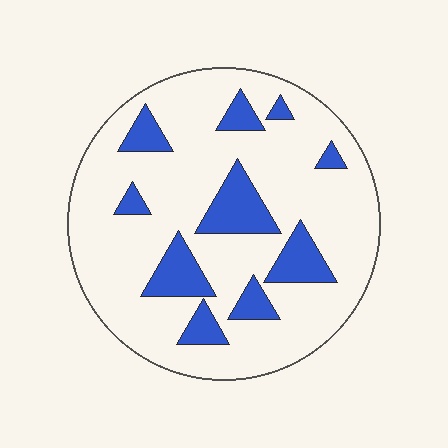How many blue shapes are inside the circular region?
10.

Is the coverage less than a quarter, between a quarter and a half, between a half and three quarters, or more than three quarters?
Less than a quarter.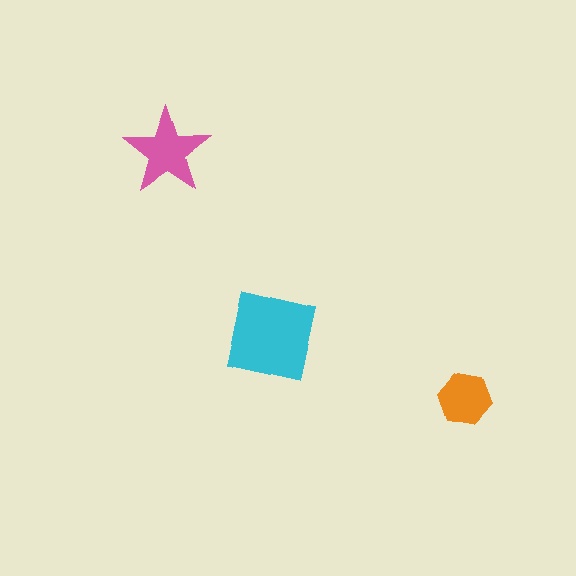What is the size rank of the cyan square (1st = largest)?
1st.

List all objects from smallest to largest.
The orange hexagon, the pink star, the cyan square.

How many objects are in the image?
There are 3 objects in the image.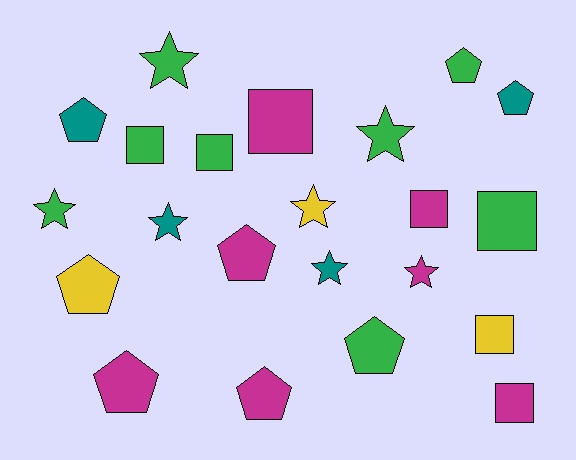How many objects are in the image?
There are 22 objects.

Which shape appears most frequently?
Pentagon, with 8 objects.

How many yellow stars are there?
There is 1 yellow star.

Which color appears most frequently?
Green, with 8 objects.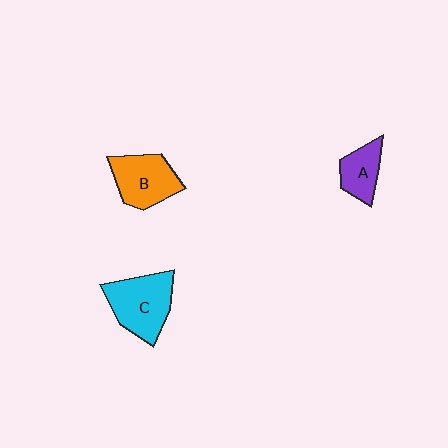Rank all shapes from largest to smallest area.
From largest to smallest: C (cyan), B (orange), A (purple).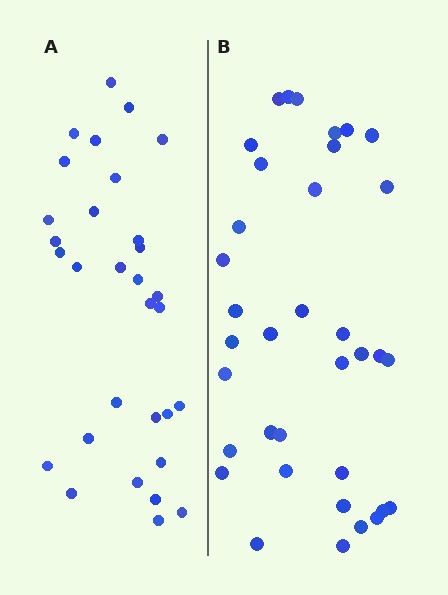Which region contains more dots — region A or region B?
Region B (the right region) has more dots.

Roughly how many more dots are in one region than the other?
Region B has about 5 more dots than region A.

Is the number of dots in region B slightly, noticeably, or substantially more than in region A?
Region B has only slightly more — the two regions are fairly close. The ratio is roughly 1.2 to 1.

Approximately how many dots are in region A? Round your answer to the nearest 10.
About 30 dots. (The exact count is 31, which rounds to 30.)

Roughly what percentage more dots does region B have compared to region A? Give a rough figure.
About 15% more.